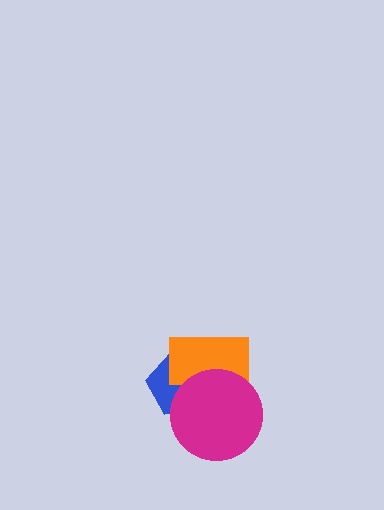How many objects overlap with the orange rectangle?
2 objects overlap with the orange rectangle.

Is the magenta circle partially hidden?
No, no other shape covers it.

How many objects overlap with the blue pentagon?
2 objects overlap with the blue pentagon.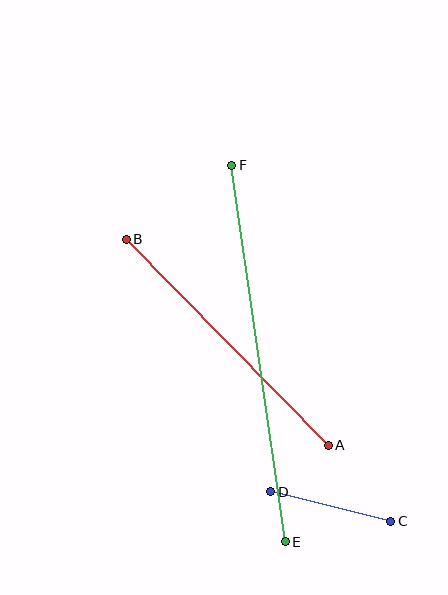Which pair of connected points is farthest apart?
Points E and F are farthest apart.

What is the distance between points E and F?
The distance is approximately 380 pixels.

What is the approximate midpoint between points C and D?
The midpoint is at approximately (331, 507) pixels.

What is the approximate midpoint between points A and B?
The midpoint is at approximately (227, 342) pixels.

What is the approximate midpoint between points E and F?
The midpoint is at approximately (258, 354) pixels.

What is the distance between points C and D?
The distance is approximately 124 pixels.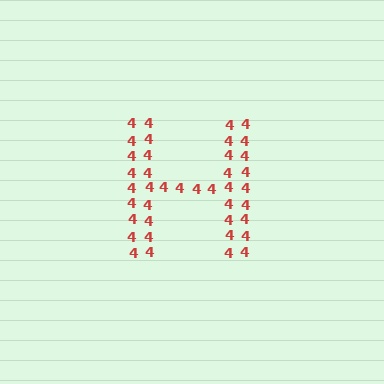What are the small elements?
The small elements are digit 4's.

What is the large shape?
The large shape is the letter H.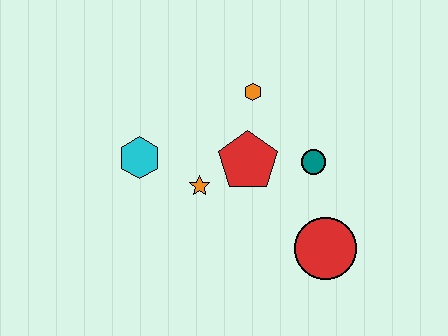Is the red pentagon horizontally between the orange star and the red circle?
Yes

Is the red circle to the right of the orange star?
Yes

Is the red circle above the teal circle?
No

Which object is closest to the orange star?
The red pentagon is closest to the orange star.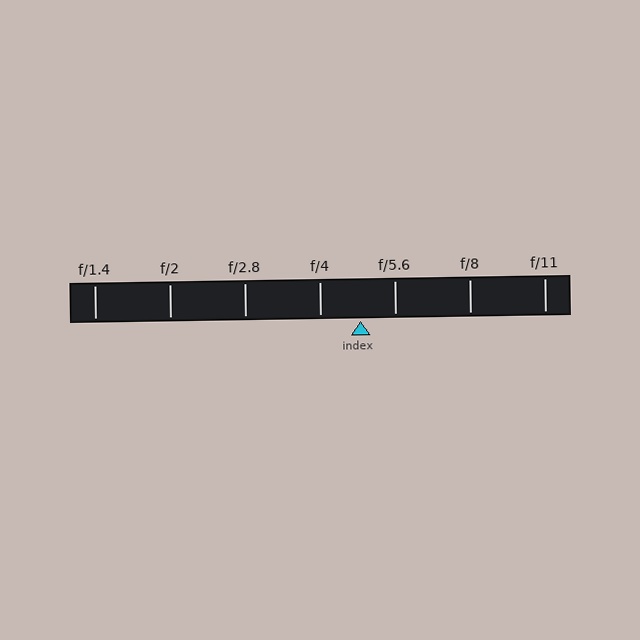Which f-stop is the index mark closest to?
The index mark is closest to f/5.6.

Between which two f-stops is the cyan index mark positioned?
The index mark is between f/4 and f/5.6.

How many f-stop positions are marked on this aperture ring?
There are 7 f-stop positions marked.